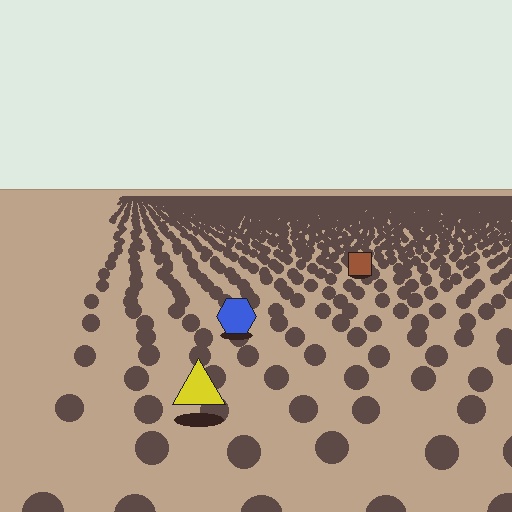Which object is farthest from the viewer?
The brown square is farthest from the viewer. It appears smaller and the ground texture around it is denser.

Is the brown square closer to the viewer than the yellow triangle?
No. The yellow triangle is closer — you can tell from the texture gradient: the ground texture is coarser near it.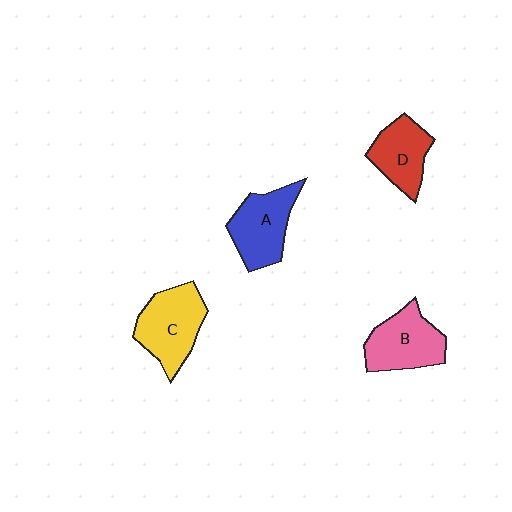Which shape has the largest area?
Shape C (yellow).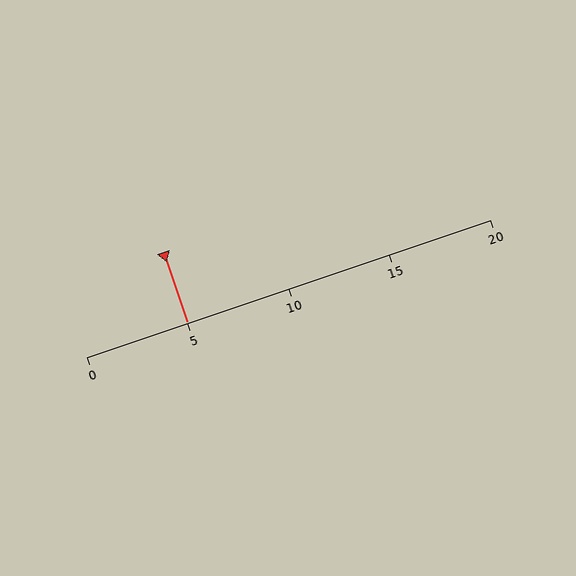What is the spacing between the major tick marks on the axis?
The major ticks are spaced 5 apart.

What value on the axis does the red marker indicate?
The marker indicates approximately 5.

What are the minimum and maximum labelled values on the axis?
The axis runs from 0 to 20.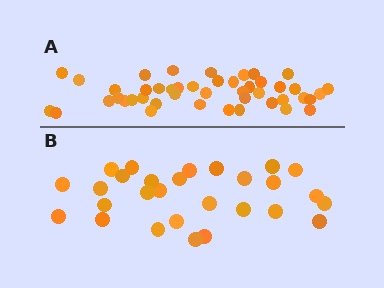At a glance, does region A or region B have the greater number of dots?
Region A (the top region) has more dots.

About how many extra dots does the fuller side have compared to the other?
Region A has approximately 15 more dots than region B.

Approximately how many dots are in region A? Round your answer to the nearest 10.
About 40 dots. (The exact count is 45, which rounds to 40.)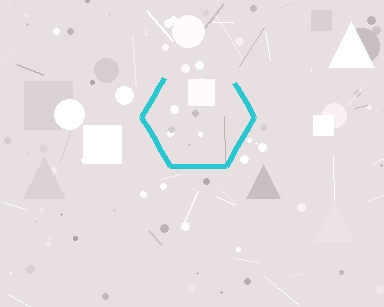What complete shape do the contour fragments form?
The contour fragments form a hexagon.